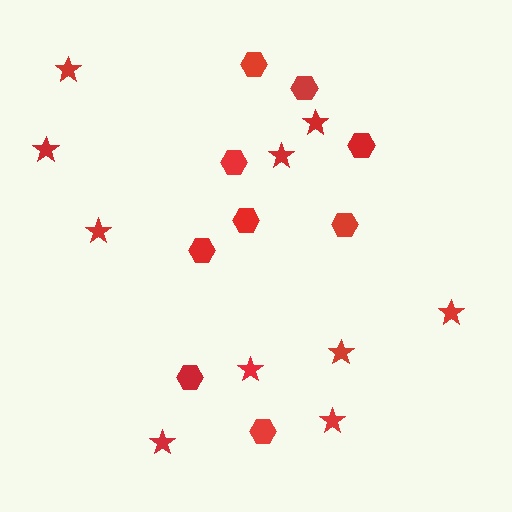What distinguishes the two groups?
There are 2 groups: one group of hexagons (9) and one group of stars (10).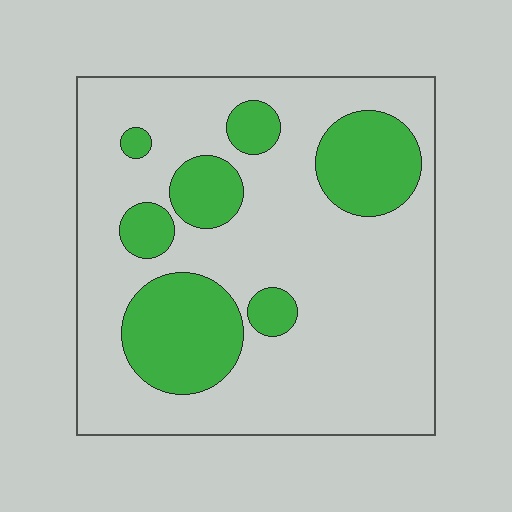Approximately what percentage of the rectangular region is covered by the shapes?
Approximately 25%.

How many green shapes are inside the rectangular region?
7.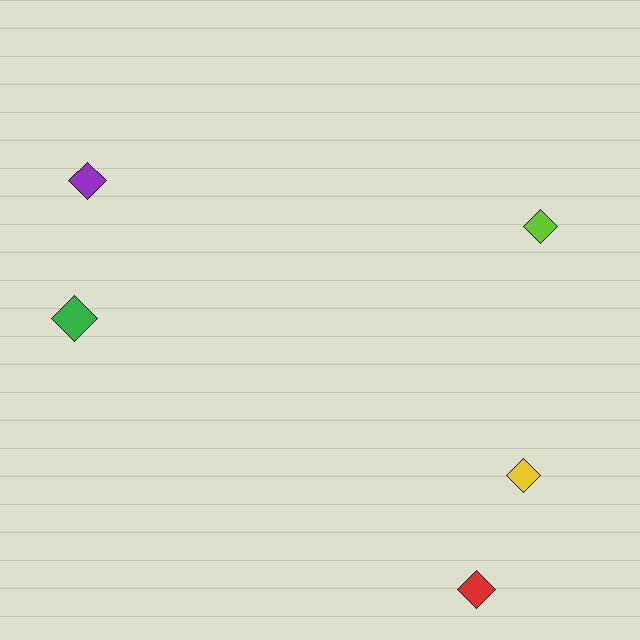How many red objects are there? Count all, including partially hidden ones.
There is 1 red object.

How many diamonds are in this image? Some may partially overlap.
There are 5 diamonds.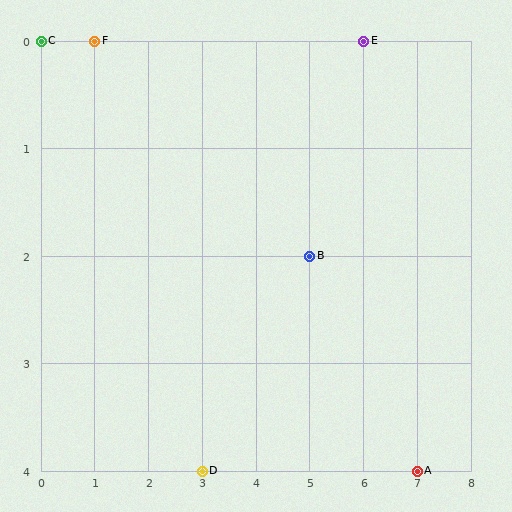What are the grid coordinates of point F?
Point F is at grid coordinates (1, 0).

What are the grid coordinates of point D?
Point D is at grid coordinates (3, 4).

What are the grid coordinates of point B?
Point B is at grid coordinates (5, 2).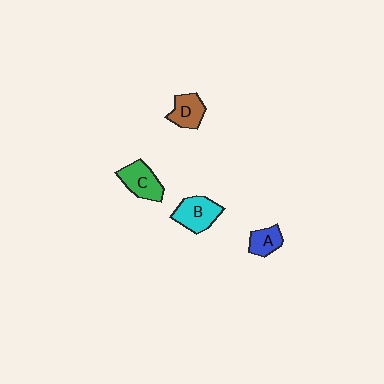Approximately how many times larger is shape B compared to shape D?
Approximately 1.3 times.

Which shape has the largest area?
Shape B (cyan).